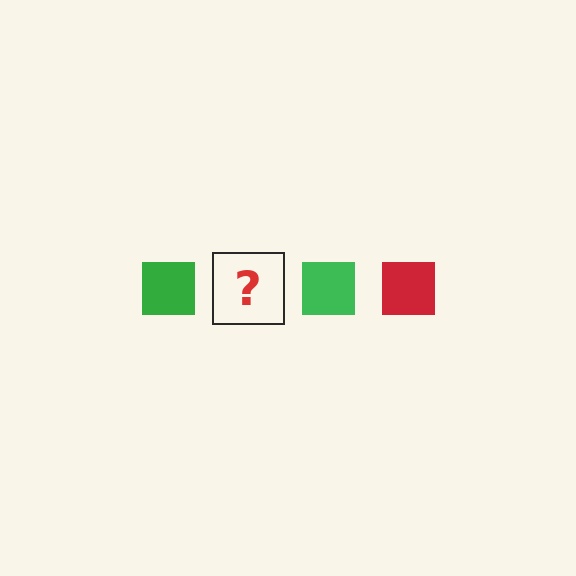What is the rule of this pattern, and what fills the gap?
The rule is that the pattern cycles through green, red squares. The gap should be filled with a red square.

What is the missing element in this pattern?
The missing element is a red square.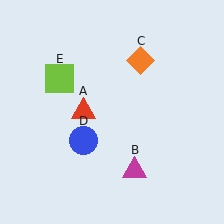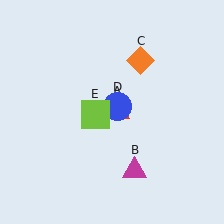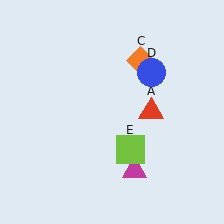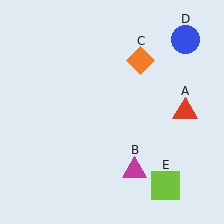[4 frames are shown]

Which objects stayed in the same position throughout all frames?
Magenta triangle (object B) and orange diamond (object C) remained stationary.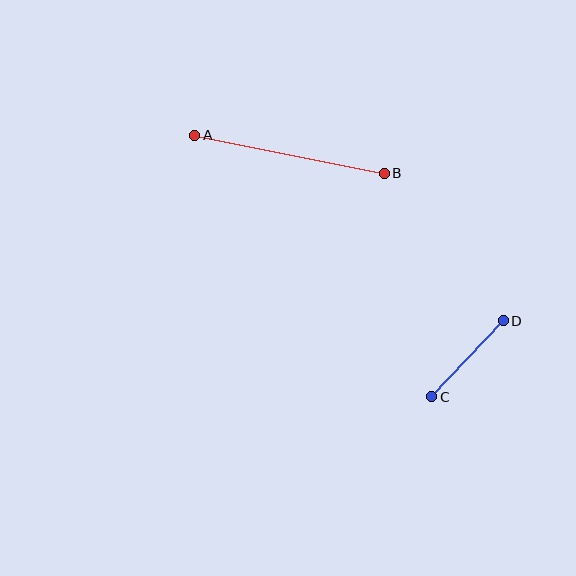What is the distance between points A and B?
The distance is approximately 193 pixels.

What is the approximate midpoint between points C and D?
The midpoint is at approximately (468, 359) pixels.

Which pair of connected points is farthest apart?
Points A and B are farthest apart.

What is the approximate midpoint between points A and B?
The midpoint is at approximately (290, 154) pixels.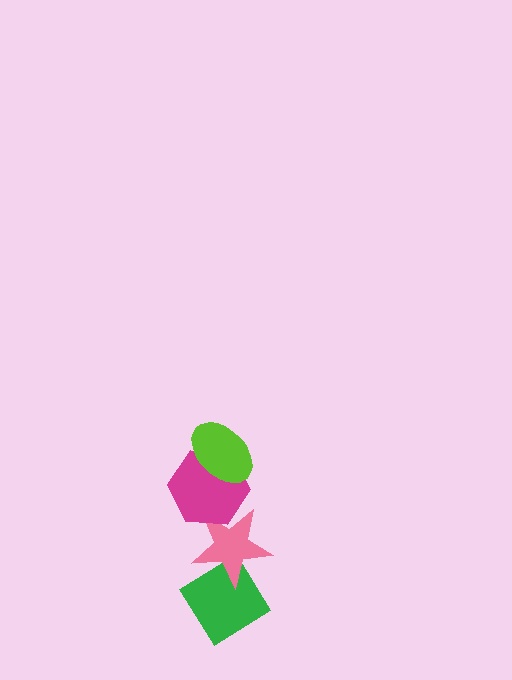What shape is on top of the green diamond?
The pink star is on top of the green diamond.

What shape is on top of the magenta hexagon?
The lime ellipse is on top of the magenta hexagon.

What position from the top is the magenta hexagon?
The magenta hexagon is 2nd from the top.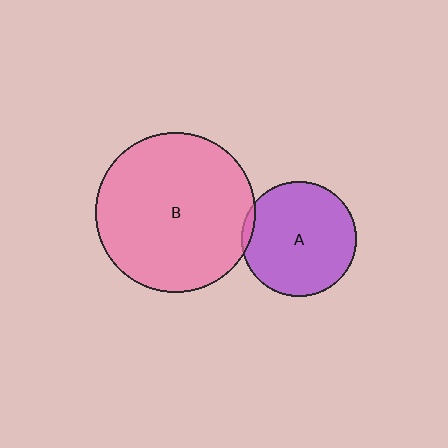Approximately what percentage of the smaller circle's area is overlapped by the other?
Approximately 5%.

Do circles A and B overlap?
Yes.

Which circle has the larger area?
Circle B (pink).